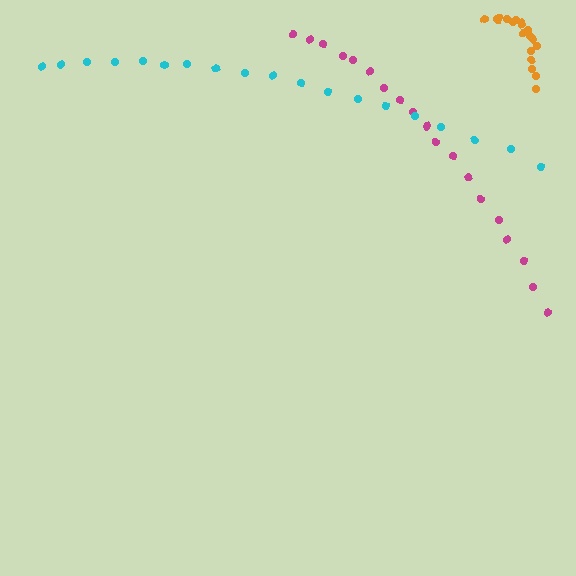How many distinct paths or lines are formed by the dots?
There are 3 distinct paths.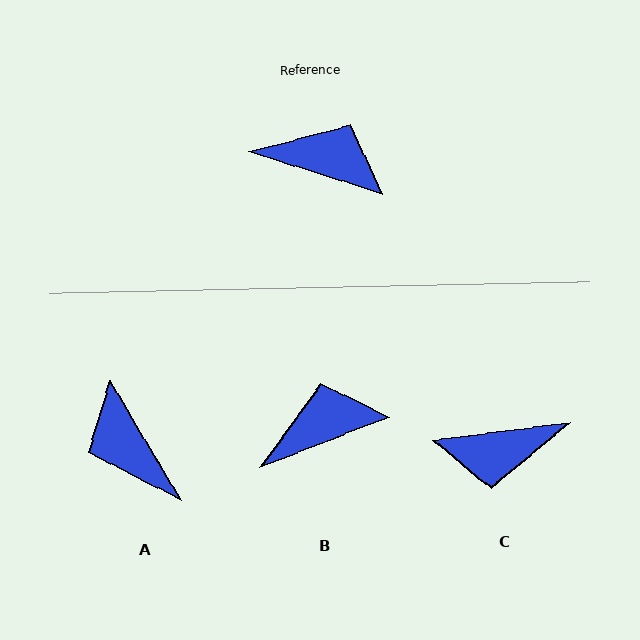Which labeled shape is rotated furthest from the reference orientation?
C, about 155 degrees away.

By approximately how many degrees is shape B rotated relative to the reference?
Approximately 39 degrees counter-clockwise.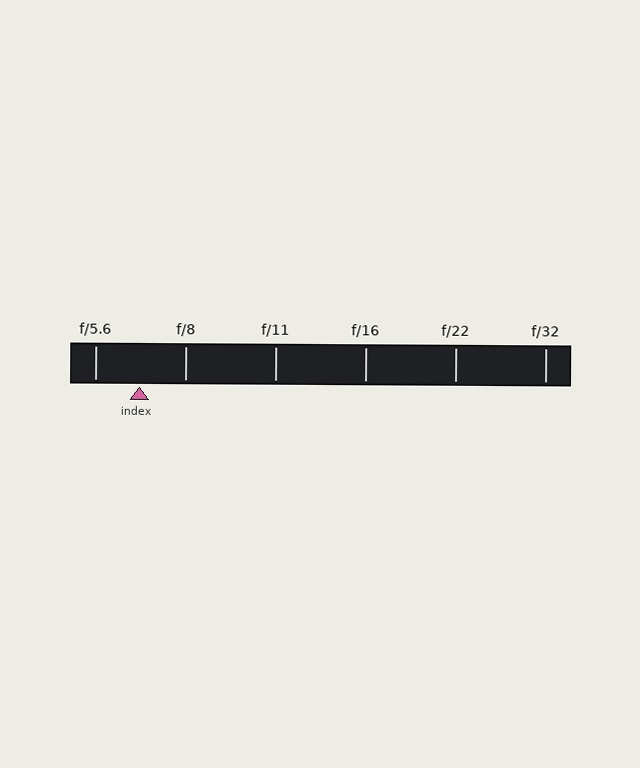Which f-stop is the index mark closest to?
The index mark is closest to f/5.6.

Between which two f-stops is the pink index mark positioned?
The index mark is between f/5.6 and f/8.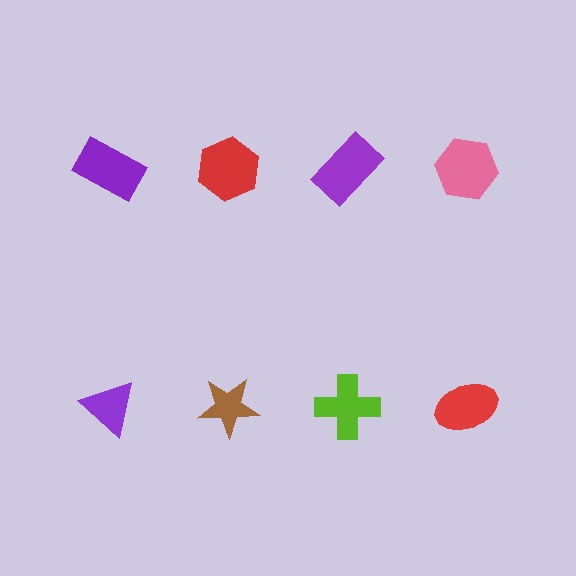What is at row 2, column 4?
A red ellipse.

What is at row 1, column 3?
A purple rectangle.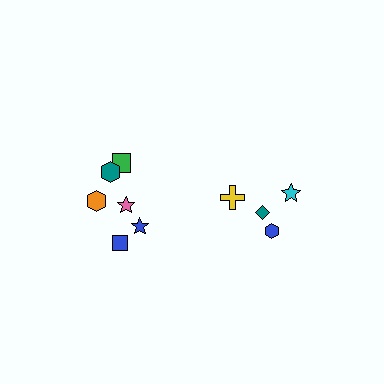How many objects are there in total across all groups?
There are 10 objects.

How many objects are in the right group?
There are 4 objects.